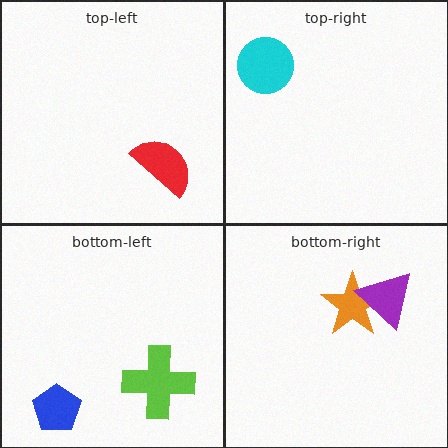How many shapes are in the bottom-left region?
2.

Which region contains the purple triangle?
The bottom-right region.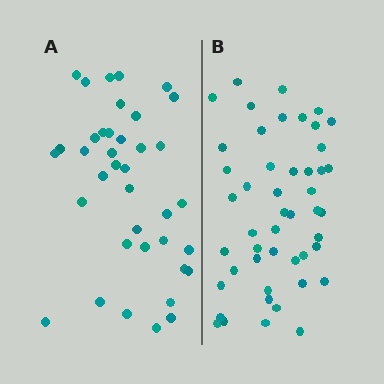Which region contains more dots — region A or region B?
Region B (the right region) has more dots.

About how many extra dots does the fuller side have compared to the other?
Region B has roughly 10 or so more dots than region A.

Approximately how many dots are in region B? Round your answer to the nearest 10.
About 50 dots. (The exact count is 48, which rounds to 50.)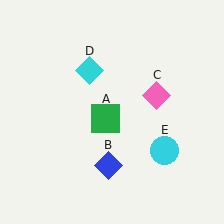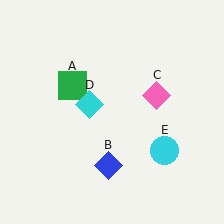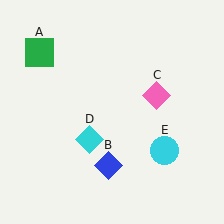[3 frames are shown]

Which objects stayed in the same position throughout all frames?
Blue diamond (object B) and pink diamond (object C) and cyan circle (object E) remained stationary.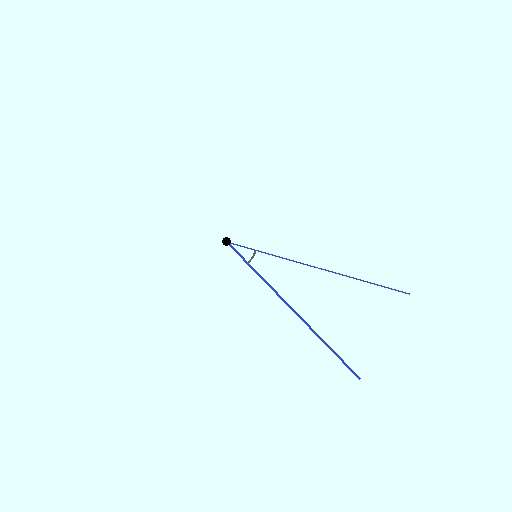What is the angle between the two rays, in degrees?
Approximately 30 degrees.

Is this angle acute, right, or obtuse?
It is acute.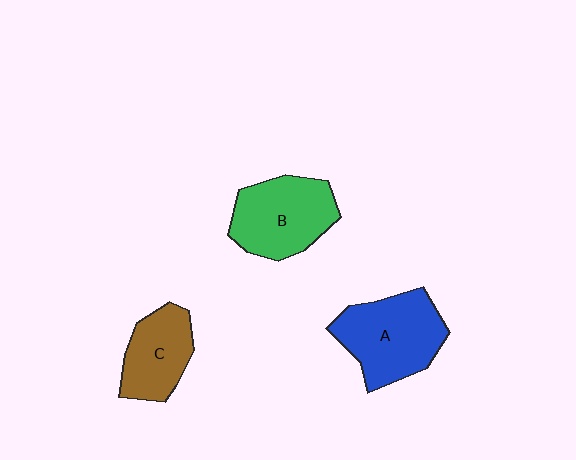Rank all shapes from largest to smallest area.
From largest to smallest: A (blue), B (green), C (brown).